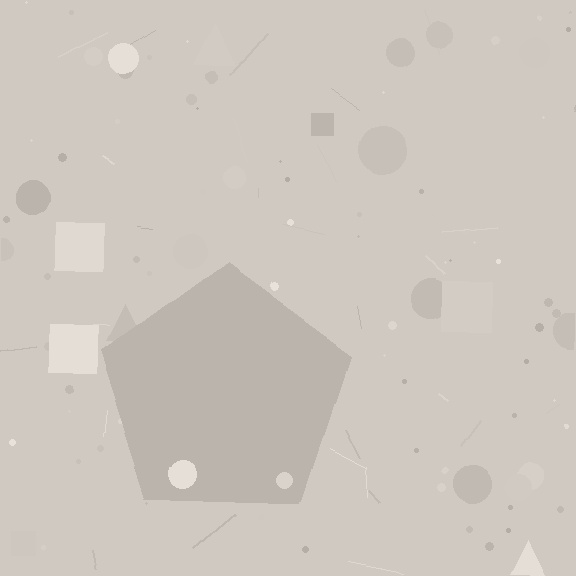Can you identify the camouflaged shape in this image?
The camouflaged shape is a pentagon.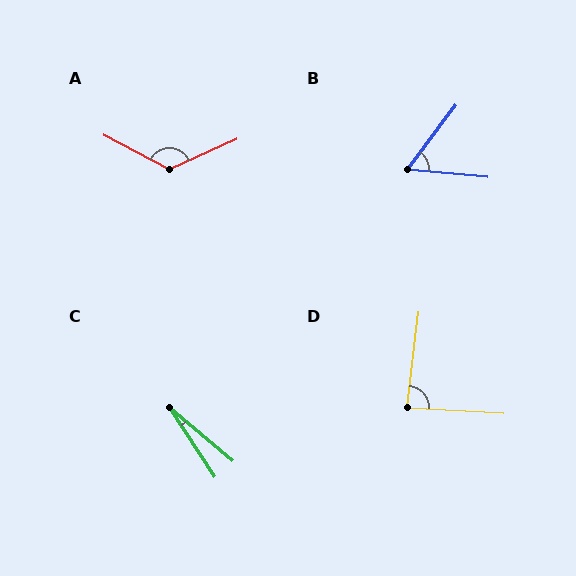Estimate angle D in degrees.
Approximately 87 degrees.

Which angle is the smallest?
C, at approximately 17 degrees.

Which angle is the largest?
A, at approximately 128 degrees.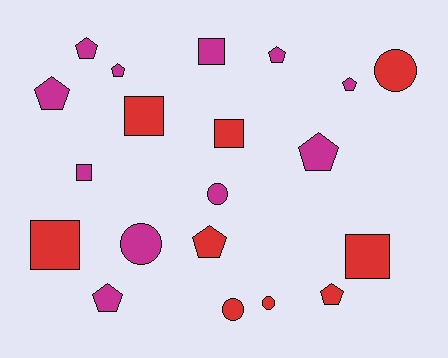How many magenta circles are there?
There are 2 magenta circles.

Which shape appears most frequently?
Pentagon, with 9 objects.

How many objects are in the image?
There are 20 objects.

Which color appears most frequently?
Magenta, with 11 objects.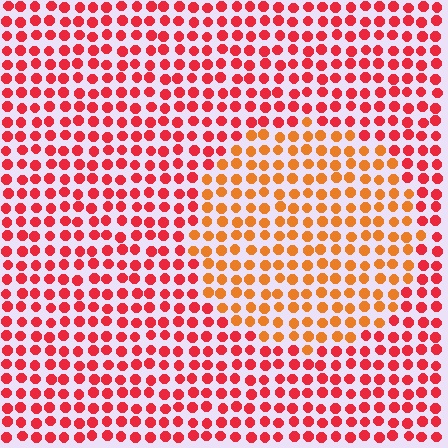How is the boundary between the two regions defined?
The boundary is defined purely by a slight shift in hue (about 33 degrees). Spacing, size, and orientation are identical on both sides.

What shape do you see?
I see a circle.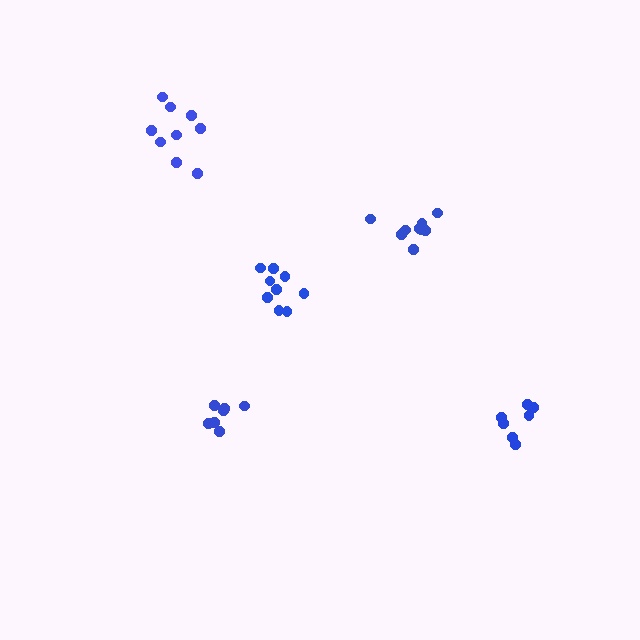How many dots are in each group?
Group 1: 7 dots, Group 2: 9 dots, Group 3: 9 dots, Group 4: 7 dots, Group 5: 9 dots (41 total).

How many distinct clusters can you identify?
There are 5 distinct clusters.